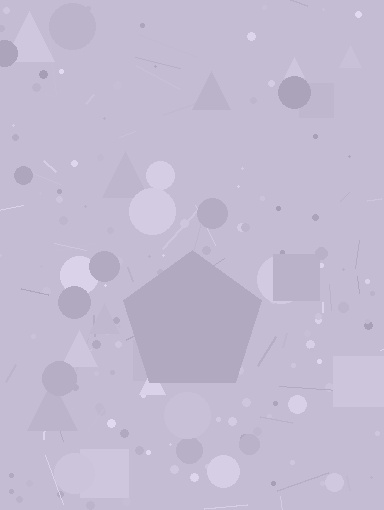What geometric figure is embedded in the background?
A pentagon is embedded in the background.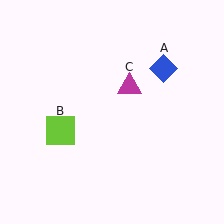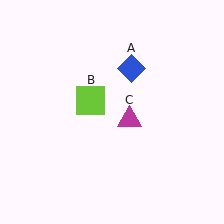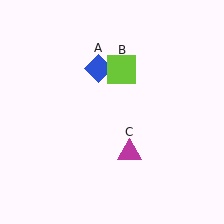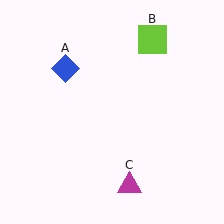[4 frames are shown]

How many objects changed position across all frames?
3 objects changed position: blue diamond (object A), lime square (object B), magenta triangle (object C).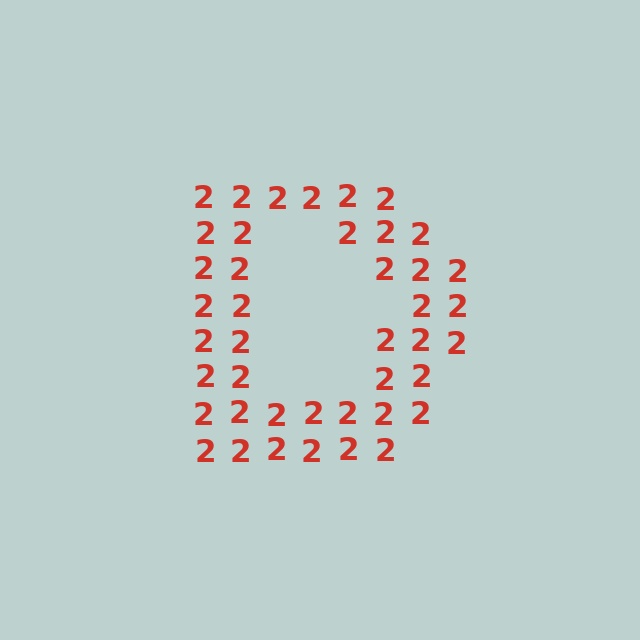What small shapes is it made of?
It is made of small digit 2's.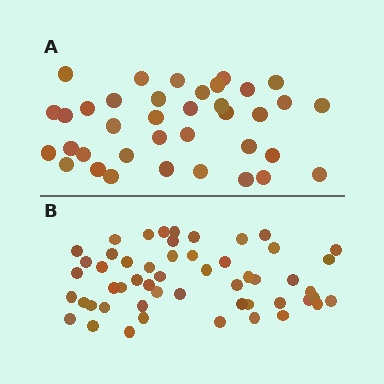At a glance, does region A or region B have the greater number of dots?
Region B (the bottom region) has more dots.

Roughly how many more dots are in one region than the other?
Region B has approximately 15 more dots than region A.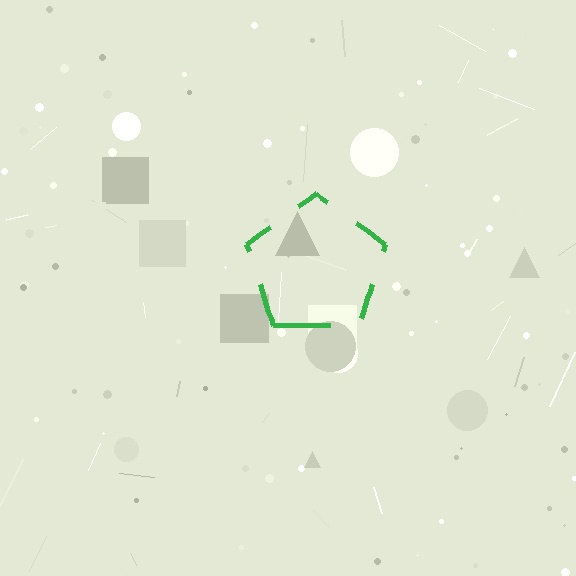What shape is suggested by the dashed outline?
The dashed outline suggests a pentagon.